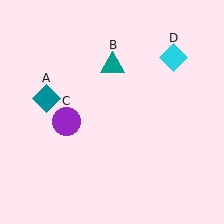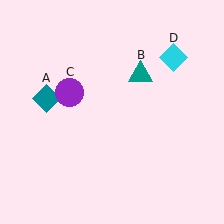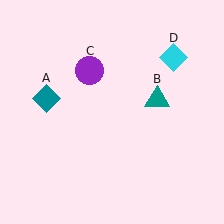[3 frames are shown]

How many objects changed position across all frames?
2 objects changed position: teal triangle (object B), purple circle (object C).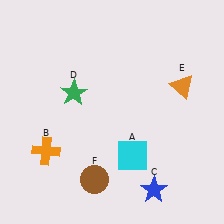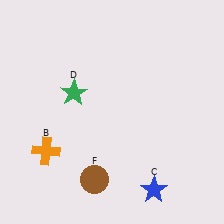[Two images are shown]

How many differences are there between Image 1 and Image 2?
There are 2 differences between the two images.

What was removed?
The orange triangle (E), the cyan square (A) were removed in Image 2.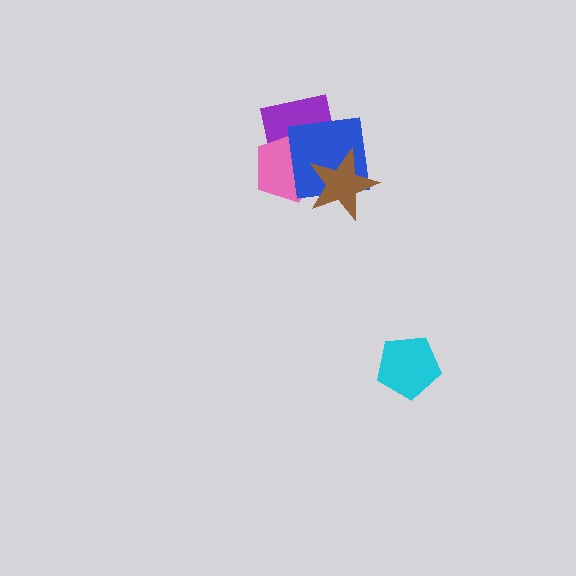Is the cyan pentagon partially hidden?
No, no other shape covers it.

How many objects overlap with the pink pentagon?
3 objects overlap with the pink pentagon.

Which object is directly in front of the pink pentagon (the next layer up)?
The blue square is directly in front of the pink pentagon.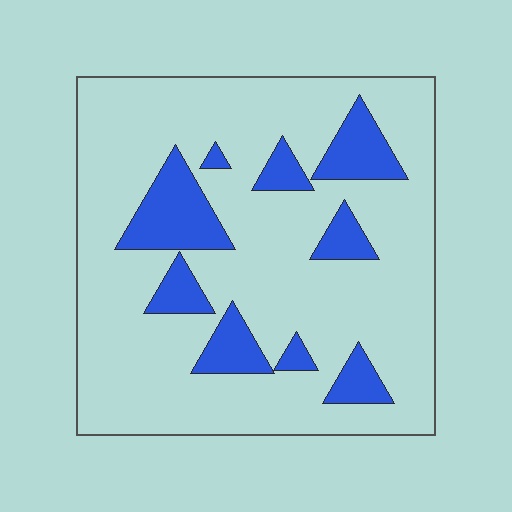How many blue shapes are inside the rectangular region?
9.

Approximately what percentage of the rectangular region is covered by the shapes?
Approximately 20%.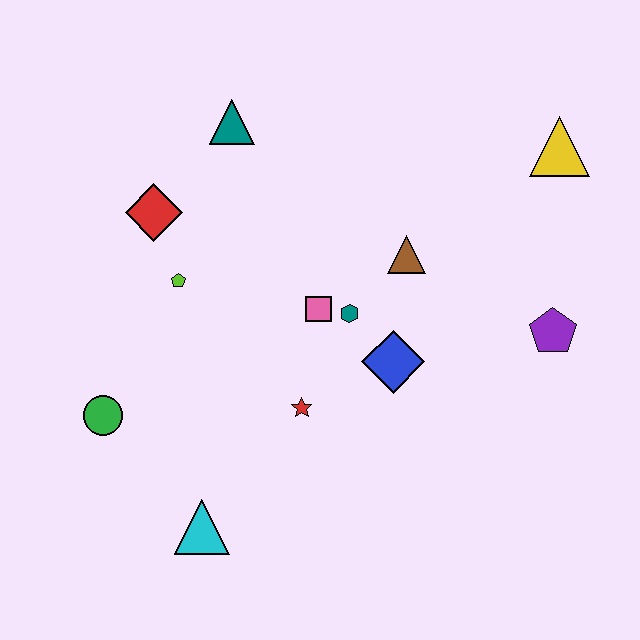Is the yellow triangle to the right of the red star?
Yes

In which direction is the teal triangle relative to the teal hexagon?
The teal triangle is above the teal hexagon.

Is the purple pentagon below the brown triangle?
Yes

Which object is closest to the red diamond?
The lime pentagon is closest to the red diamond.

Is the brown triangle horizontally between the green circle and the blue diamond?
No